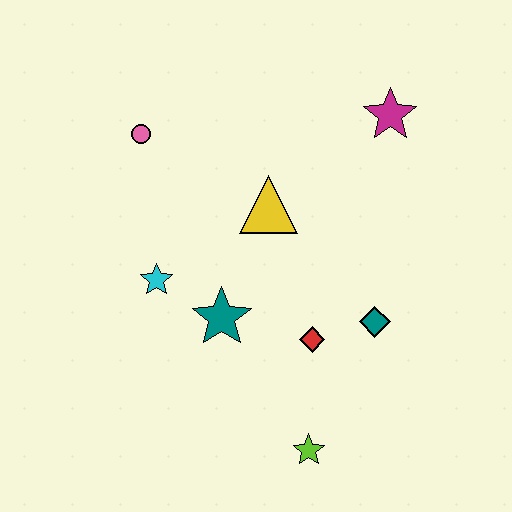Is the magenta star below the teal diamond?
No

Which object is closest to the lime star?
The red diamond is closest to the lime star.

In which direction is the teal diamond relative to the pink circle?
The teal diamond is to the right of the pink circle.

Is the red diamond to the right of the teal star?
Yes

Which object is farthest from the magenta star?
The lime star is farthest from the magenta star.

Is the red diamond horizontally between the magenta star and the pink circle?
Yes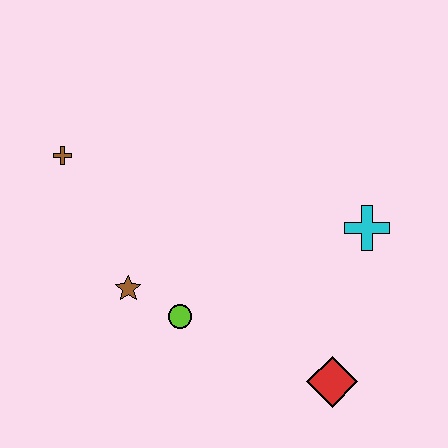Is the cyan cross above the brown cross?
No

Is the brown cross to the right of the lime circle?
No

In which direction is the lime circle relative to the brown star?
The lime circle is to the right of the brown star.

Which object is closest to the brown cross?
The brown star is closest to the brown cross.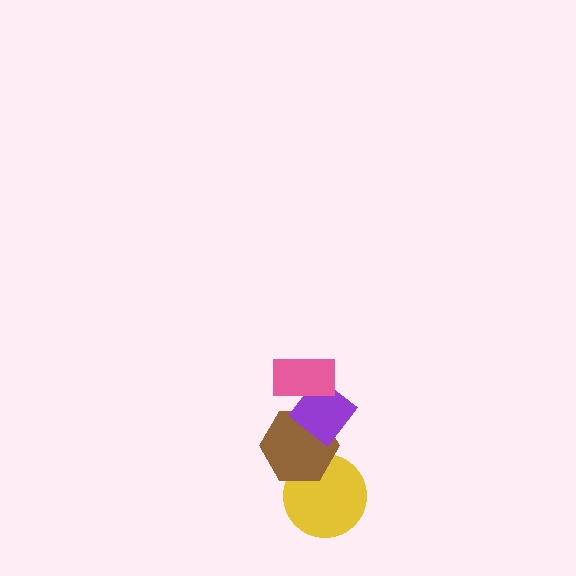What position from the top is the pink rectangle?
The pink rectangle is 1st from the top.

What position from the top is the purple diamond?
The purple diamond is 2nd from the top.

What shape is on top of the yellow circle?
The brown hexagon is on top of the yellow circle.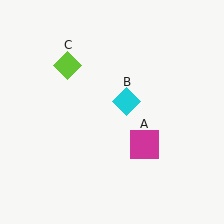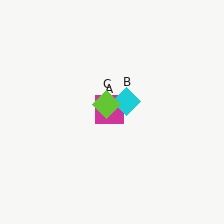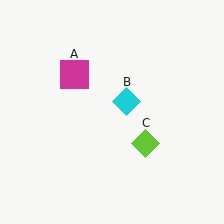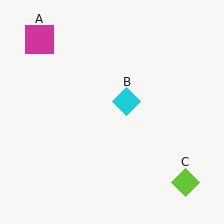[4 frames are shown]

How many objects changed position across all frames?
2 objects changed position: magenta square (object A), lime diamond (object C).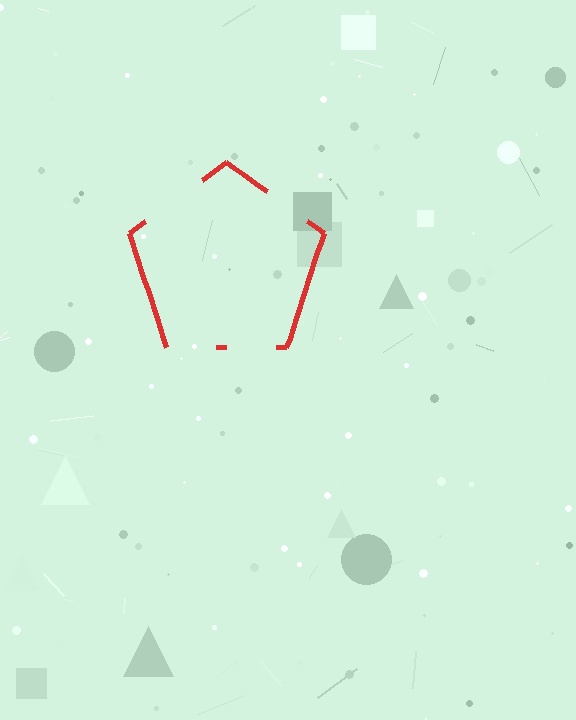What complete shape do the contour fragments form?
The contour fragments form a pentagon.